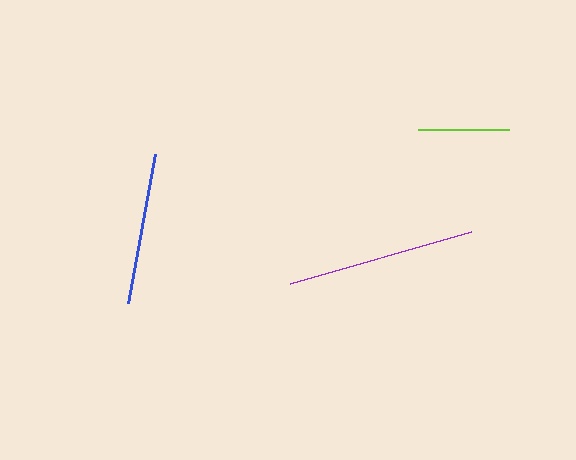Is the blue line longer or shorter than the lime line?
The blue line is longer than the lime line.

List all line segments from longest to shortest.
From longest to shortest: purple, blue, lime.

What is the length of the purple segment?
The purple segment is approximately 189 pixels long.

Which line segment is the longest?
The purple line is the longest at approximately 189 pixels.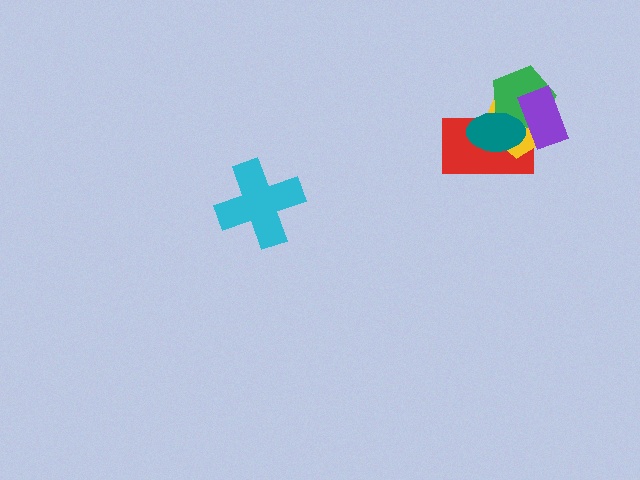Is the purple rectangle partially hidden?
Yes, it is partially covered by another shape.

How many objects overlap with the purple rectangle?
4 objects overlap with the purple rectangle.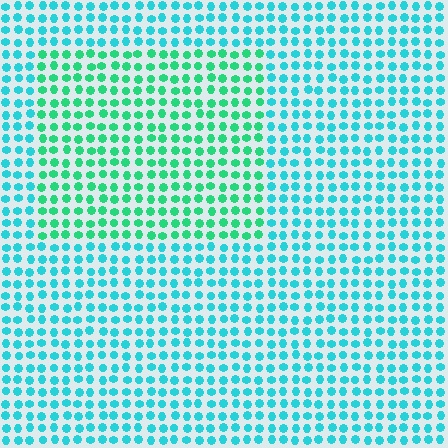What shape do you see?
I see a rectangle.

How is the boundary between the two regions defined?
The boundary is defined purely by a slight shift in hue (about 34 degrees). Spacing, size, and orientation are identical on both sides.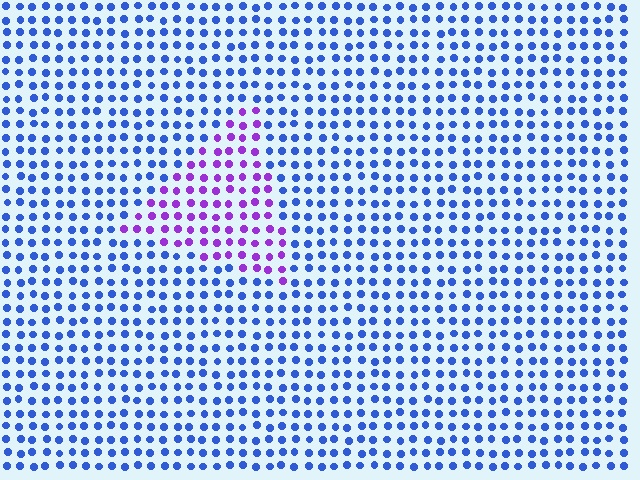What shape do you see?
I see a triangle.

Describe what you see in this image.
The image is filled with small blue elements in a uniform arrangement. A triangle-shaped region is visible where the elements are tinted to a slightly different hue, forming a subtle color boundary.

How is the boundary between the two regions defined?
The boundary is defined purely by a slight shift in hue (about 55 degrees). Spacing, size, and orientation are identical on both sides.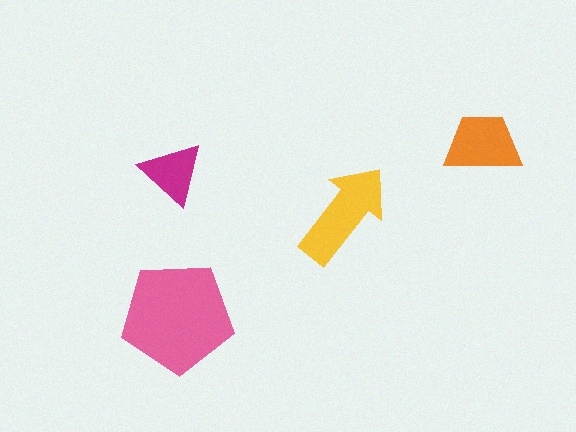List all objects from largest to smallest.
The pink pentagon, the yellow arrow, the orange trapezoid, the magenta triangle.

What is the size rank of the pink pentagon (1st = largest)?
1st.